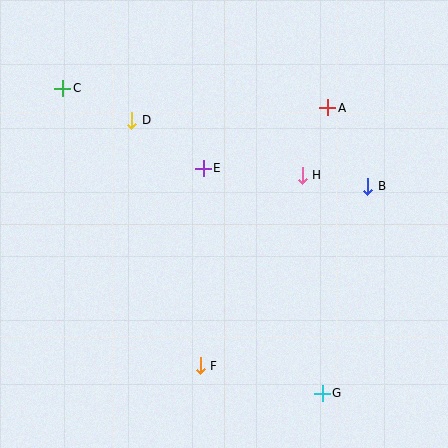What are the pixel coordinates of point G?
Point G is at (322, 393).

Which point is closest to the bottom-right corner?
Point G is closest to the bottom-right corner.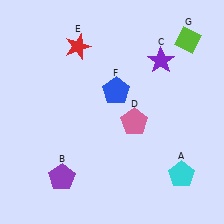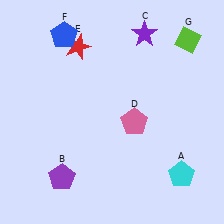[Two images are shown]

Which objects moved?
The objects that moved are: the purple star (C), the blue pentagon (F).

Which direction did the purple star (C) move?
The purple star (C) moved up.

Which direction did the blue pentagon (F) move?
The blue pentagon (F) moved up.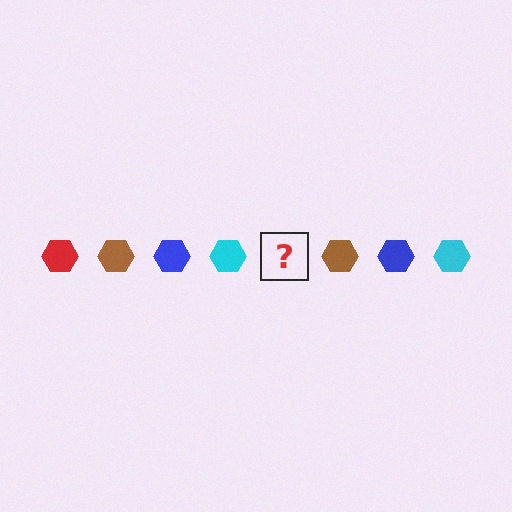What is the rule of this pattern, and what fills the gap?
The rule is that the pattern cycles through red, brown, blue, cyan hexagons. The gap should be filled with a red hexagon.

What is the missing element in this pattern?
The missing element is a red hexagon.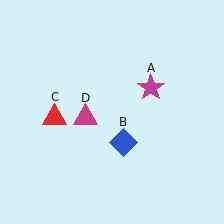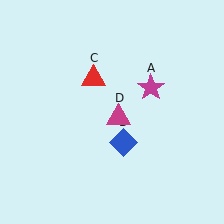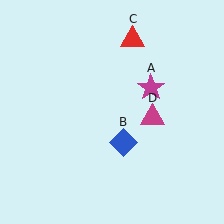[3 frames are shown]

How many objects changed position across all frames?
2 objects changed position: red triangle (object C), magenta triangle (object D).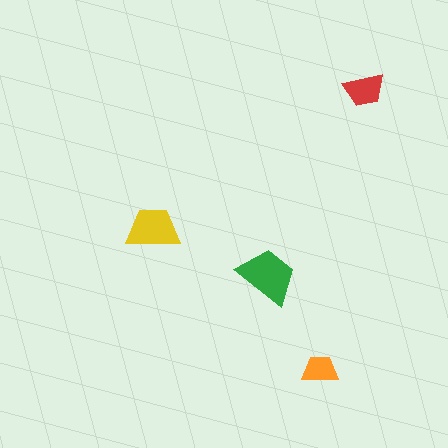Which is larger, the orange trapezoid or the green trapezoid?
The green one.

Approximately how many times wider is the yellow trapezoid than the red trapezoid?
About 1.5 times wider.